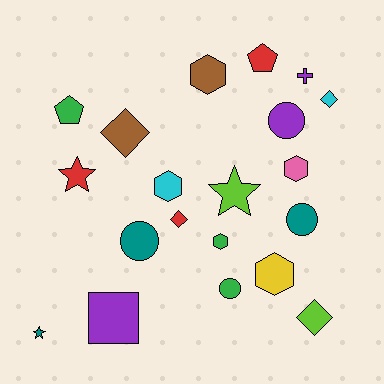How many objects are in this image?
There are 20 objects.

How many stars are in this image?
There are 3 stars.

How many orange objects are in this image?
There are no orange objects.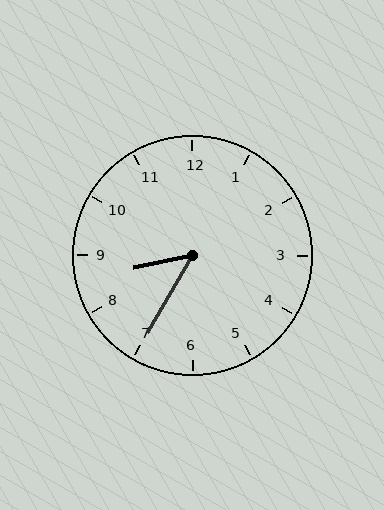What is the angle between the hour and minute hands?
Approximately 48 degrees.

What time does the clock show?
8:35.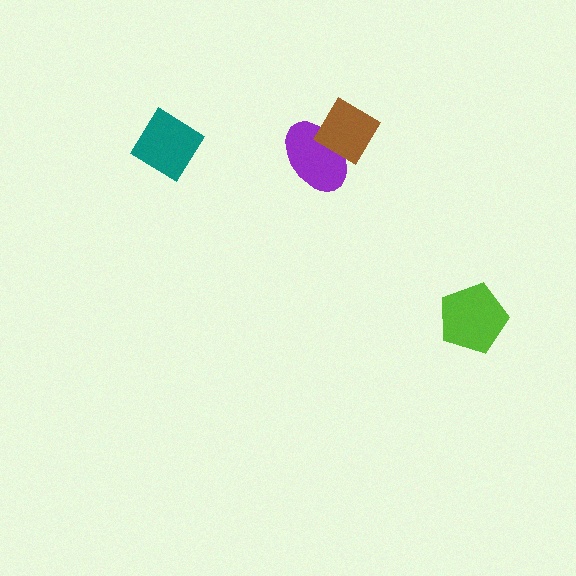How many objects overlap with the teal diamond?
0 objects overlap with the teal diamond.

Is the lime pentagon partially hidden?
No, no other shape covers it.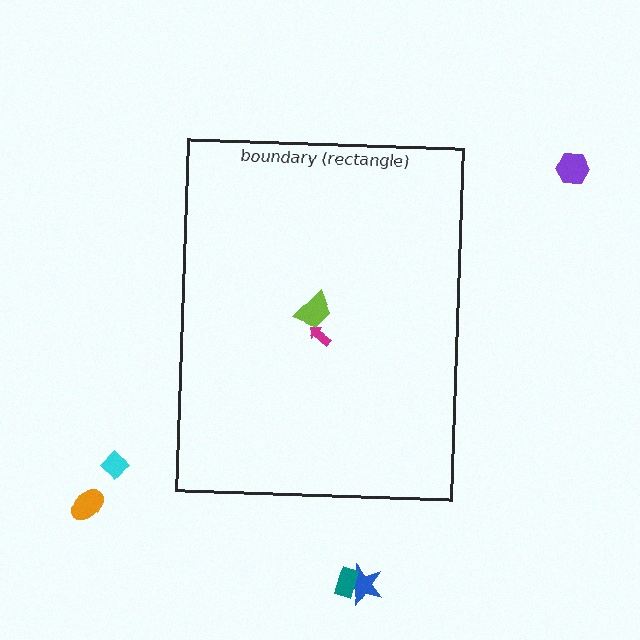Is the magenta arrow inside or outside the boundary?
Inside.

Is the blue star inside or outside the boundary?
Outside.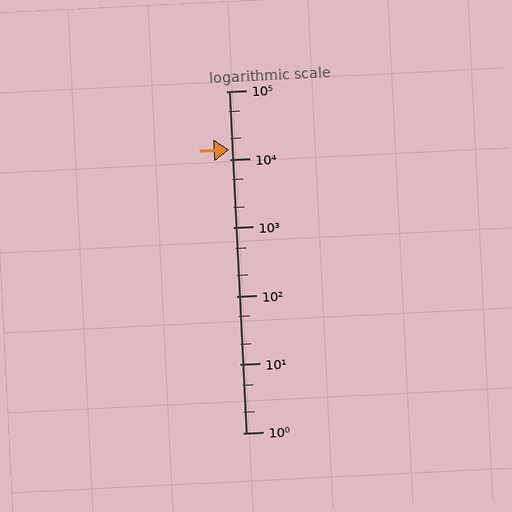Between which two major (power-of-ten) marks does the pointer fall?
The pointer is between 10000 and 100000.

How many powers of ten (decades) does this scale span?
The scale spans 5 decades, from 1 to 100000.